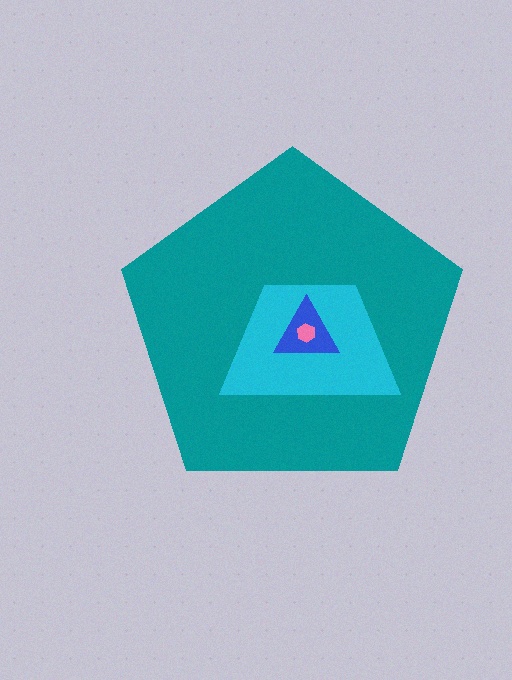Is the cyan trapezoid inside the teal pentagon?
Yes.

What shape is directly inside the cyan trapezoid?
The blue triangle.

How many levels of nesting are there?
4.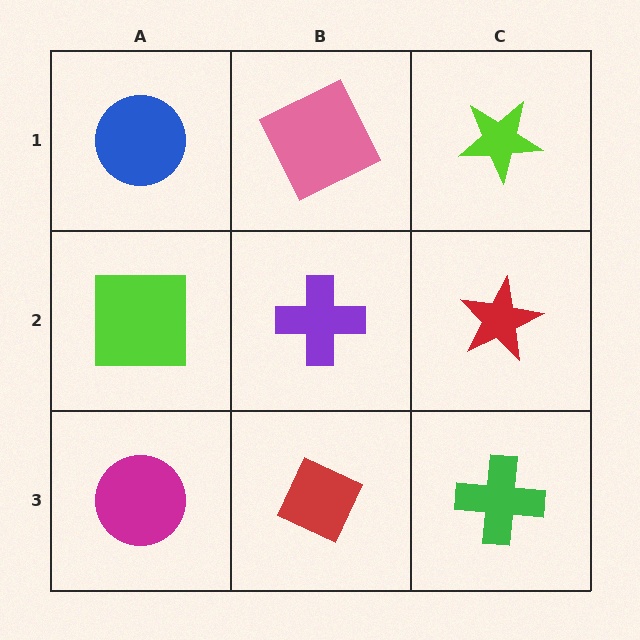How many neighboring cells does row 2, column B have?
4.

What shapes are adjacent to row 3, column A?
A lime square (row 2, column A), a red diamond (row 3, column B).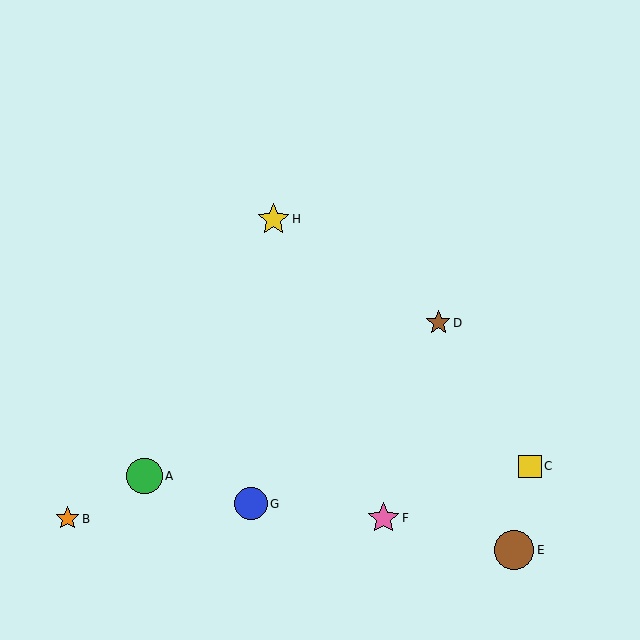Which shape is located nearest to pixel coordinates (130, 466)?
The green circle (labeled A) at (145, 476) is nearest to that location.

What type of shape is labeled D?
Shape D is a brown star.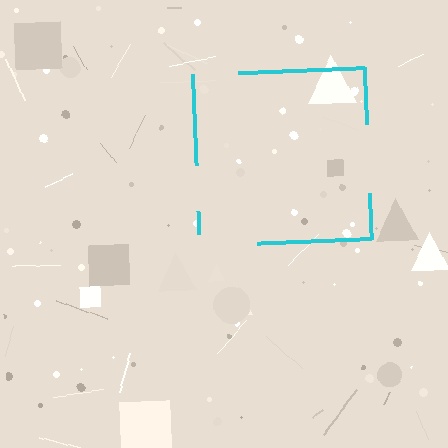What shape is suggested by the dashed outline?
The dashed outline suggests a square.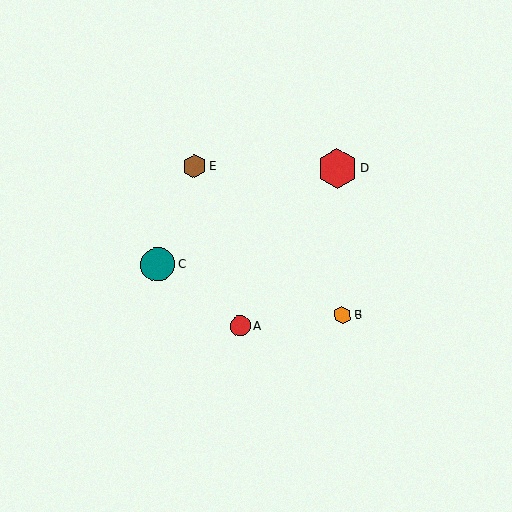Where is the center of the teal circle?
The center of the teal circle is at (158, 264).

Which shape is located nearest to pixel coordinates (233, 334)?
The red circle (labeled A) at (240, 326) is nearest to that location.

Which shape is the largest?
The red hexagon (labeled D) is the largest.